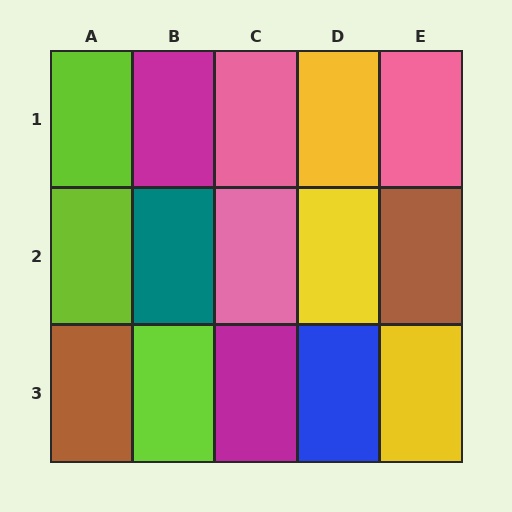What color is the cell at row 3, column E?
Yellow.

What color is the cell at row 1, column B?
Magenta.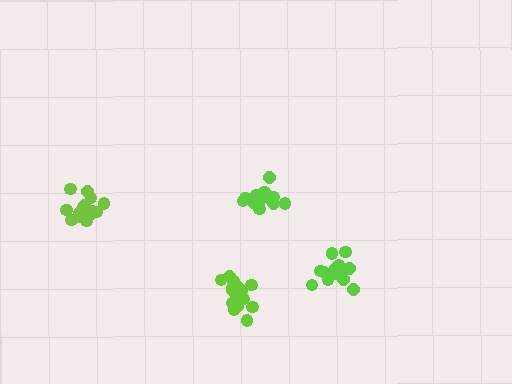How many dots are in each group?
Group 1: 19 dots, Group 2: 18 dots, Group 3: 16 dots, Group 4: 15 dots (68 total).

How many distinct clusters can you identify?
There are 4 distinct clusters.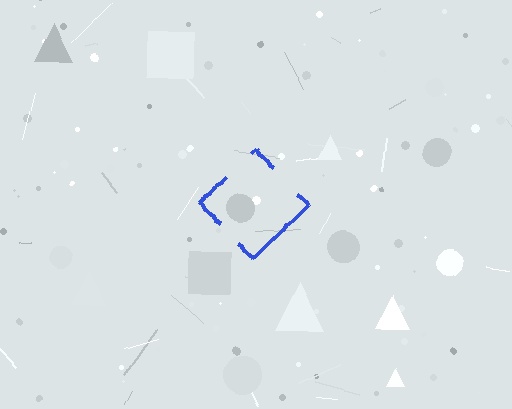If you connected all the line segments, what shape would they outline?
They would outline a diamond.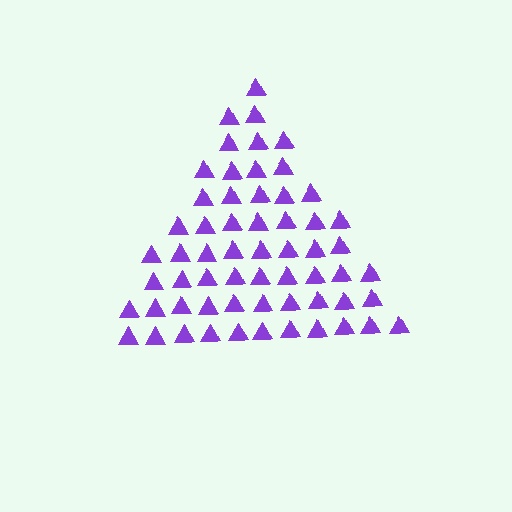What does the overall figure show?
The overall figure shows a triangle.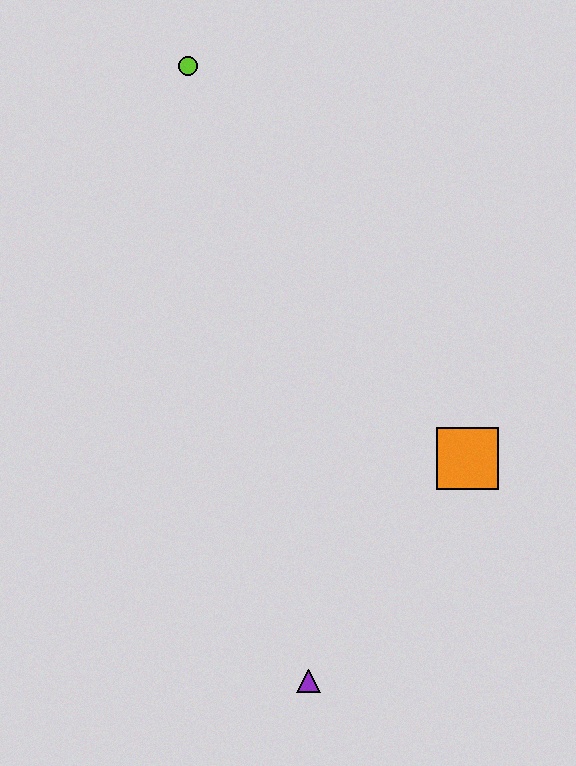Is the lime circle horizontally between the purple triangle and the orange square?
No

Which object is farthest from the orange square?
The lime circle is farthest from the orange square.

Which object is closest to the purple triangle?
The orange square is closest to the purple triangle.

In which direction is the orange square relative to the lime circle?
The orange square is below the lime circle.